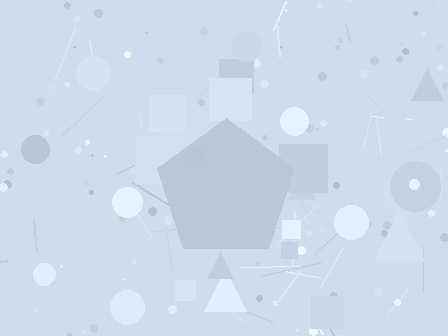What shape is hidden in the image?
A pentagon is hidden in the image.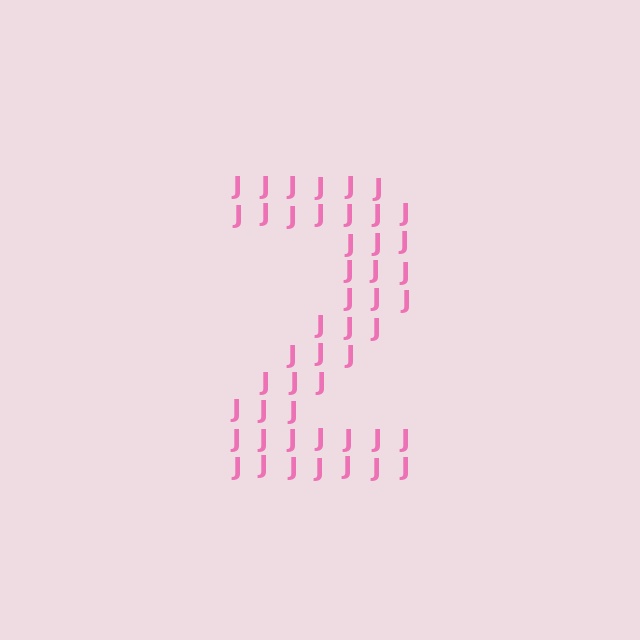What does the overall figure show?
The overall figure shows the digit 2.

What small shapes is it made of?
It is made of small letter J's.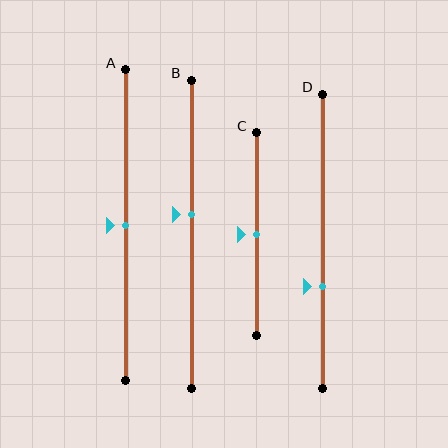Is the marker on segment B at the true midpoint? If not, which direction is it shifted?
No, the marker on segment B is shifted upward by about 6% of the segment length.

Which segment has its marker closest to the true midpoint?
Segment A has its marker closest to the true midpoint.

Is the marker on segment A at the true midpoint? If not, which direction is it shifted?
Yes, the marker on segment A is at the true midpoint.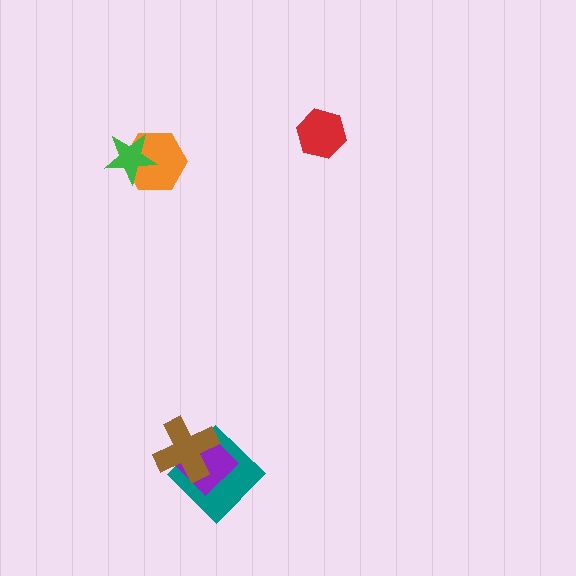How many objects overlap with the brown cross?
2 objects overlap with the brown cross.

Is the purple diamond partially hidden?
Yes, it is partially covered by another shape.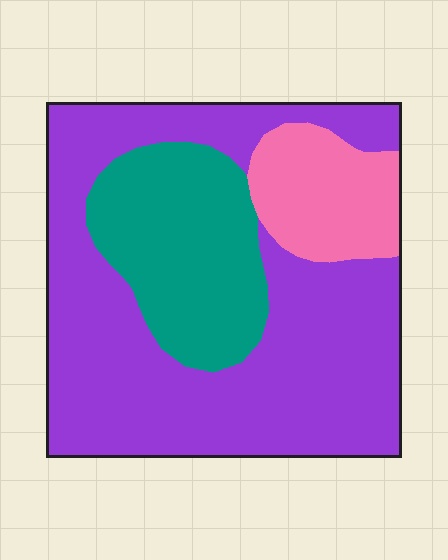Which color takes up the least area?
Pink, at roughly 15%.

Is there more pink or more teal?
Teal.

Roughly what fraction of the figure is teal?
Teal takes up about one quarter (1/4) of the figure.